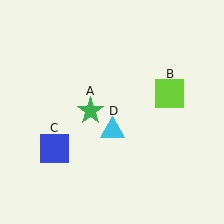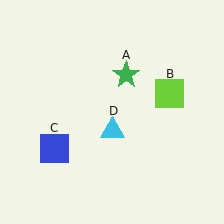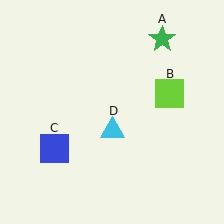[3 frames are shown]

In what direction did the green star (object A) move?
The green star (object A) moved up and to the right.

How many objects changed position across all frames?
1 object changed position: green star (object A).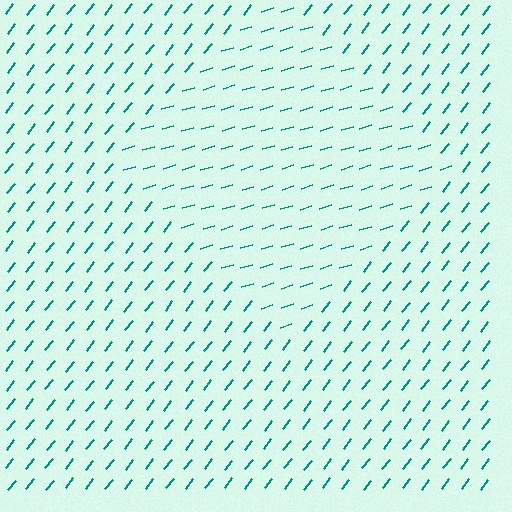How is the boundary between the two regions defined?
The boundary is defined purely by a change in line orientation (approximately 35 degrees difference). All lines are the same color and thickness.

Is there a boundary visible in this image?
Yes, there is a texture boundary formed by a change in line orientation.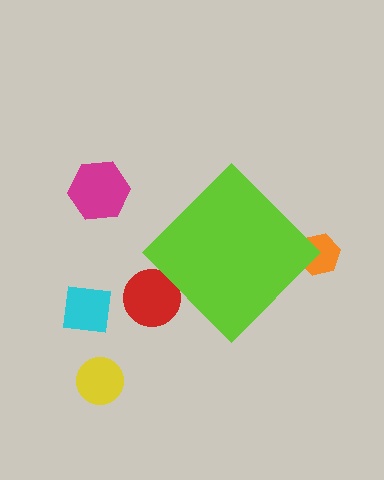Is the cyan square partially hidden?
No, the cyan square is fully visible.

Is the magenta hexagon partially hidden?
No, the magenta hexagon is fully visible.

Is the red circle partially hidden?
Yes, the red circle is partially hidden behind the lime diamond.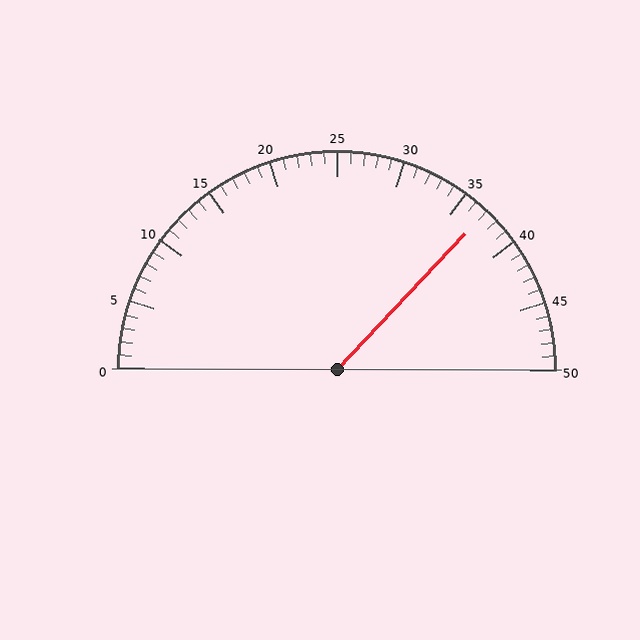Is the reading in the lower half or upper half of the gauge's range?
The reading is in the upper half of the range (0 to 50).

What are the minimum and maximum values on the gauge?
The gauge ranges from 0 to 50.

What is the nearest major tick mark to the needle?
The nearest major tick mark is 35.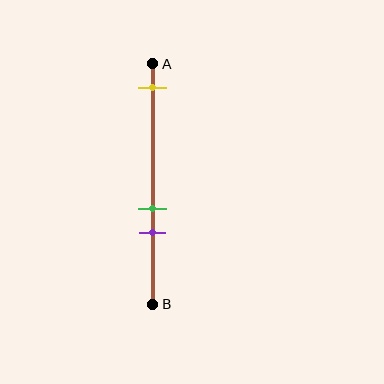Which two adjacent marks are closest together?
The green and purple marks are the closest adjacent pair.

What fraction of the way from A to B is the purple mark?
The purple mark is approximately 70% (0.7) of the way from A to B.